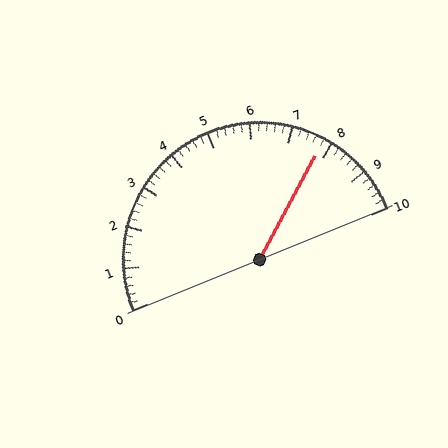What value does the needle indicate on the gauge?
The needle indicates approximately 7.8.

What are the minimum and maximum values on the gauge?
The gauge ranges from 0 to 10.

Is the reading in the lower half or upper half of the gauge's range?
The reading is in the upper half of the range (0 to 10).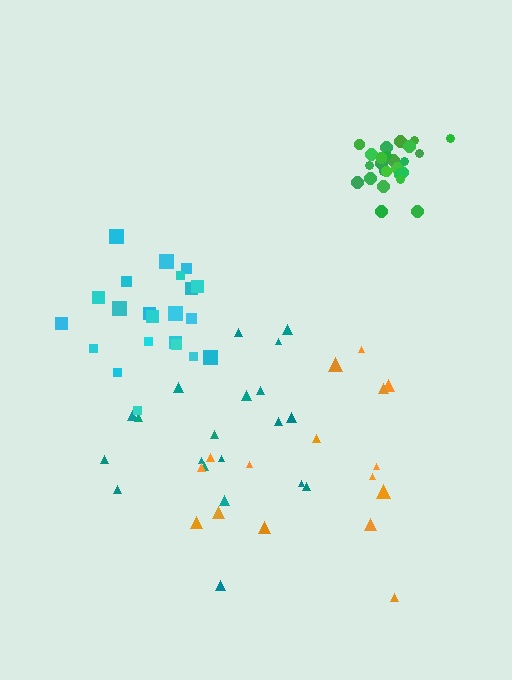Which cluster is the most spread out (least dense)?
Orange.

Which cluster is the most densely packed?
Green.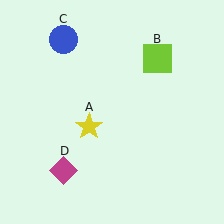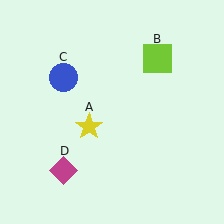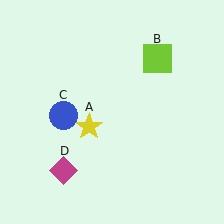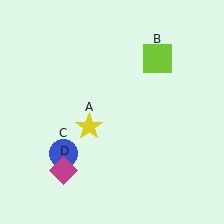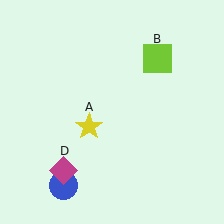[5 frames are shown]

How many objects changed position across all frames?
1 object changed position: blue circle (object C).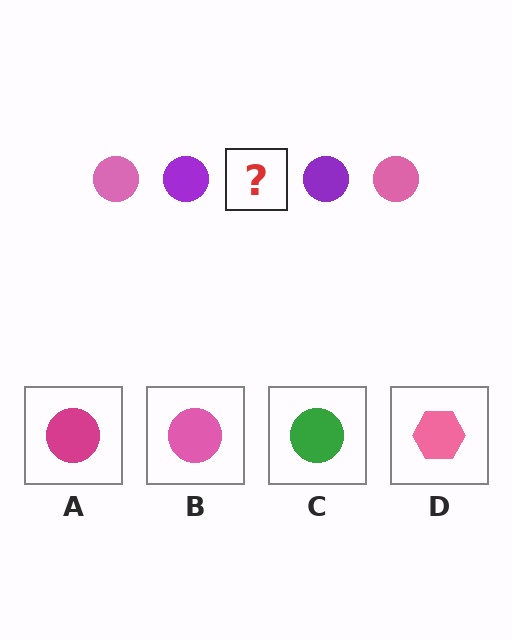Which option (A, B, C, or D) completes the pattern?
B.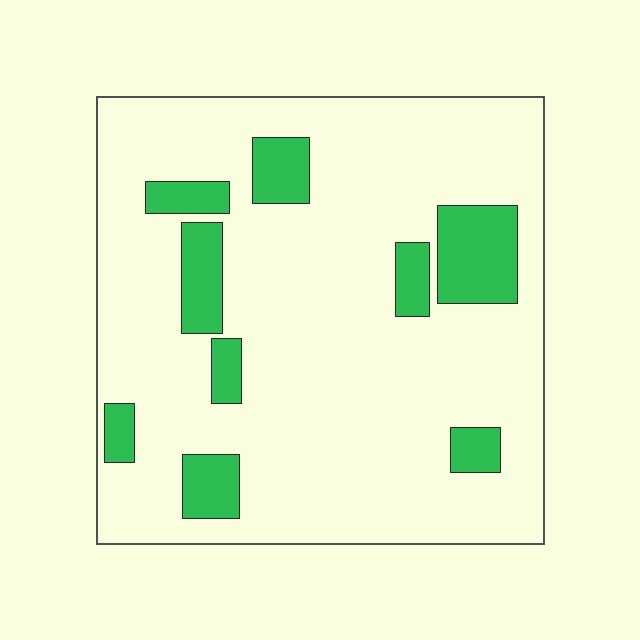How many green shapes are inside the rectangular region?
9.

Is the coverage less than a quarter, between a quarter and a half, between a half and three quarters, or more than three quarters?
Less than a quarter.